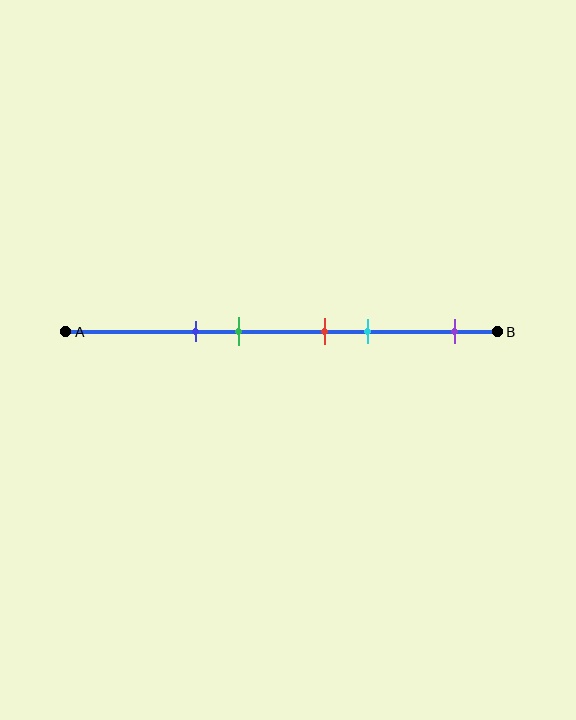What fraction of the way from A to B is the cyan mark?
The cyan mark is approximately 70% (0.7) of the way from A to B.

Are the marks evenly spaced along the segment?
No, the marks are not evenly spaced.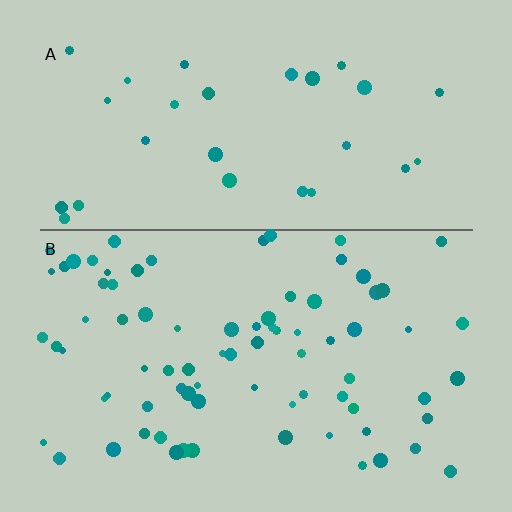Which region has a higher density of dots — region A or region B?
B (the bottom).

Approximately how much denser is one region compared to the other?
Approximately 2.7× — region B over region A.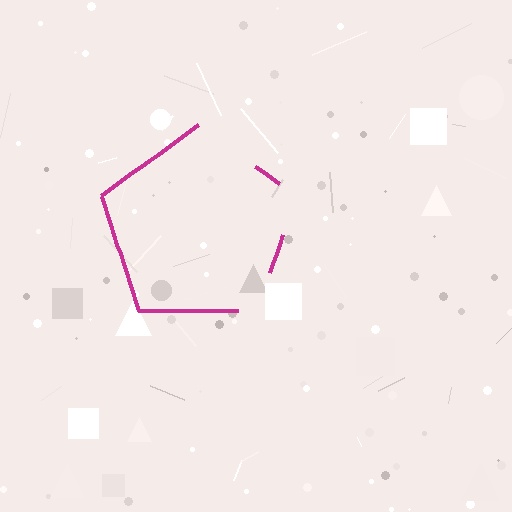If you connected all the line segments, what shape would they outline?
They would outline a pentagon.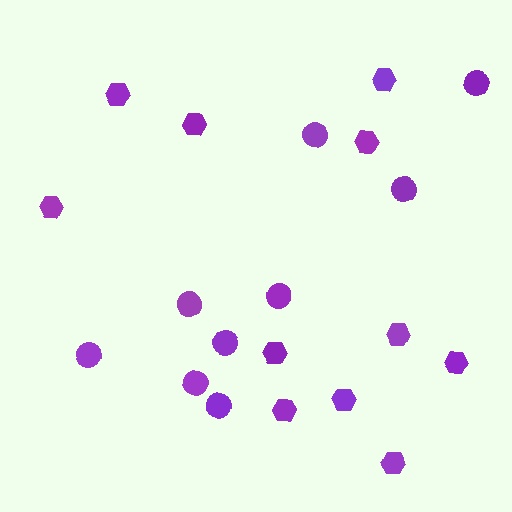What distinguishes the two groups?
There are 2 groups: one group of circles (9) and one group of hexagons (11).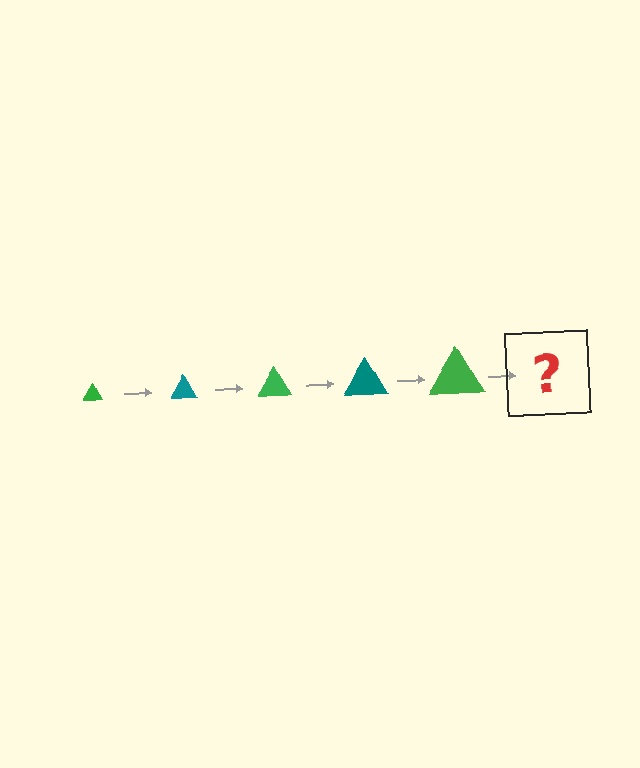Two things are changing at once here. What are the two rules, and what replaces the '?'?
The two rules are that the triangle grows larger each step and the color cycles through green and teal. The '?' should be a teal triangle, larger than the previous one.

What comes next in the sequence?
The next element should be a teal triangle, larger than the previous one.